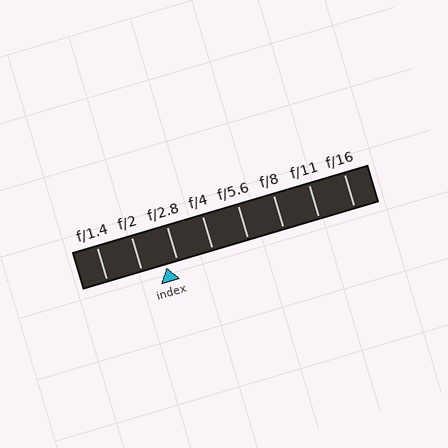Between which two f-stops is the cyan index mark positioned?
The index mark is between f/2 and f/2.8.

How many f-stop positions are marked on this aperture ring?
There are 8 f-stop positions marked.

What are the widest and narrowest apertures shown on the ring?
The widest aperture shown is f/1.4 and the narrowest is f/16.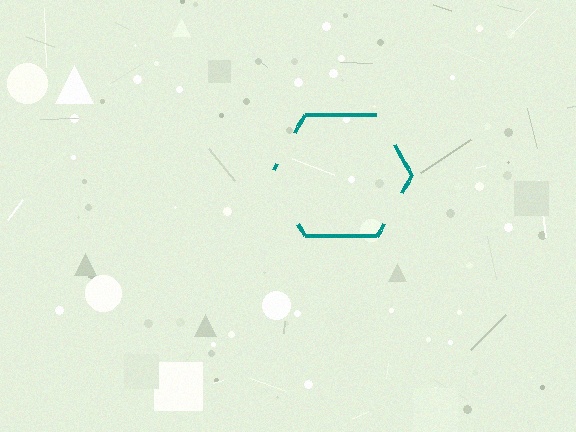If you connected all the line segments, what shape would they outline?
They would outline a hexagon.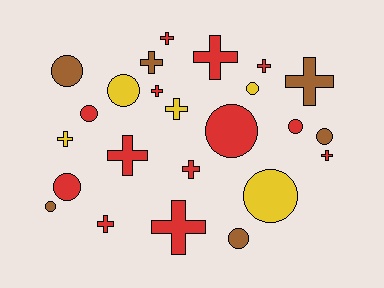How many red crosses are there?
There are 9 red crosses.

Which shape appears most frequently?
Cross, with 13 objects.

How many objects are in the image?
There are 24 objects.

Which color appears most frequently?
Red, with 13 objects.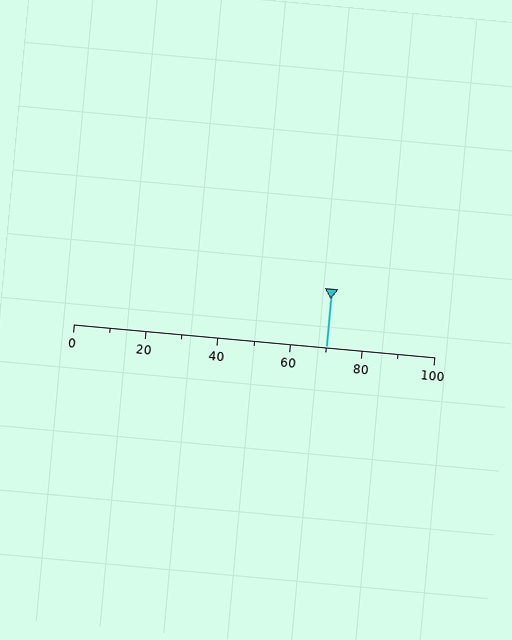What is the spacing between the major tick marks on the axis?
The major ticks are spaced 20 apart.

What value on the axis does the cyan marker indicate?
The marker indicates approximately 70.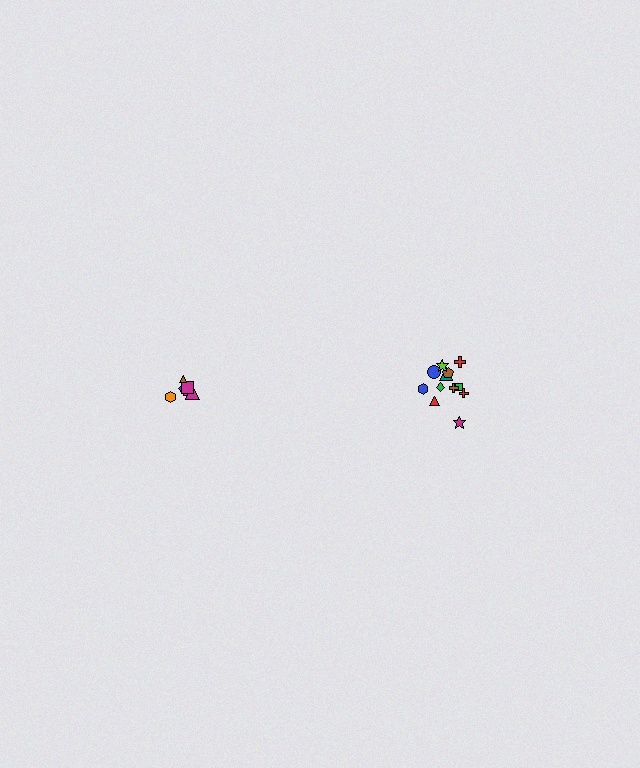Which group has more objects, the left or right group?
The right group.